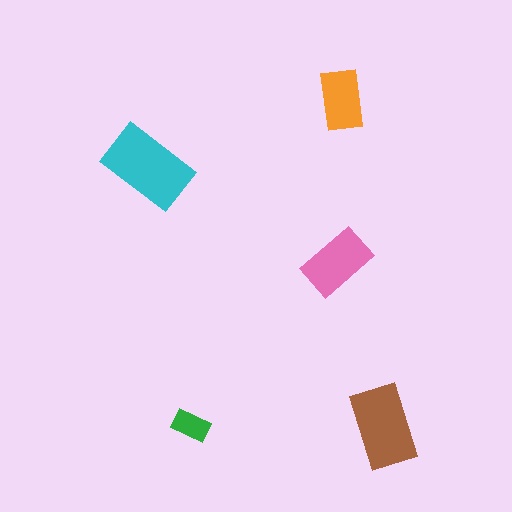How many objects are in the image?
There are 5 objects in the image.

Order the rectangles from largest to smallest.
the cyan one, the brown one, the pink one, the orange one, the green one.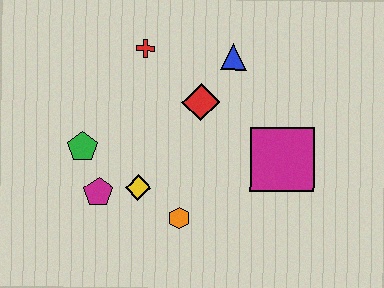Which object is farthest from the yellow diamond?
The blue triangle is farthest from the yellow diamond.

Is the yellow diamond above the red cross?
No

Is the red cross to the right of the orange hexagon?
No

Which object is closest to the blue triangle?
The red diamond is closest to the blue triangle.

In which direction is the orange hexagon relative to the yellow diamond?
The orange hexagon is to the right of the yellow diamond.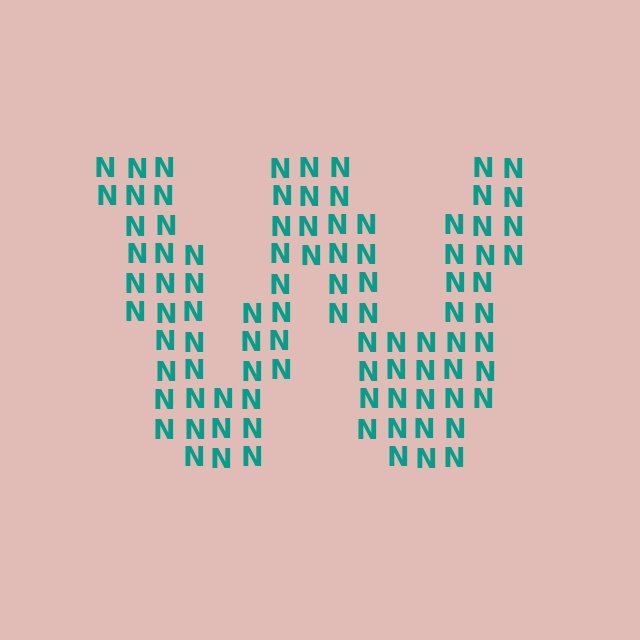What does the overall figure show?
The overall figure shows the letter W.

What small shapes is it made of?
It is made of small letter N's.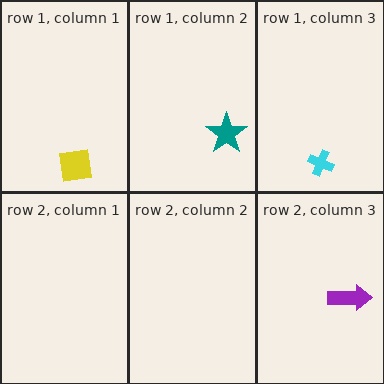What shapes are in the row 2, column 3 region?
The purple arrow.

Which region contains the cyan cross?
The row 1, column 3 region.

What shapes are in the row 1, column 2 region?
The teal star.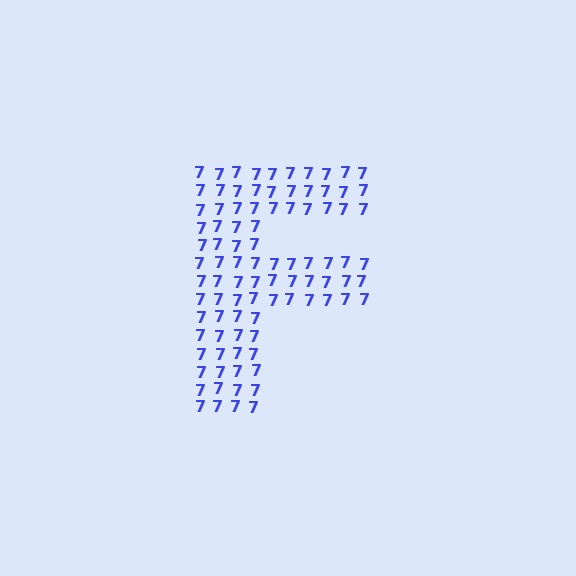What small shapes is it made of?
It is made of small digit 7's.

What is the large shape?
The large shape is the letter F.